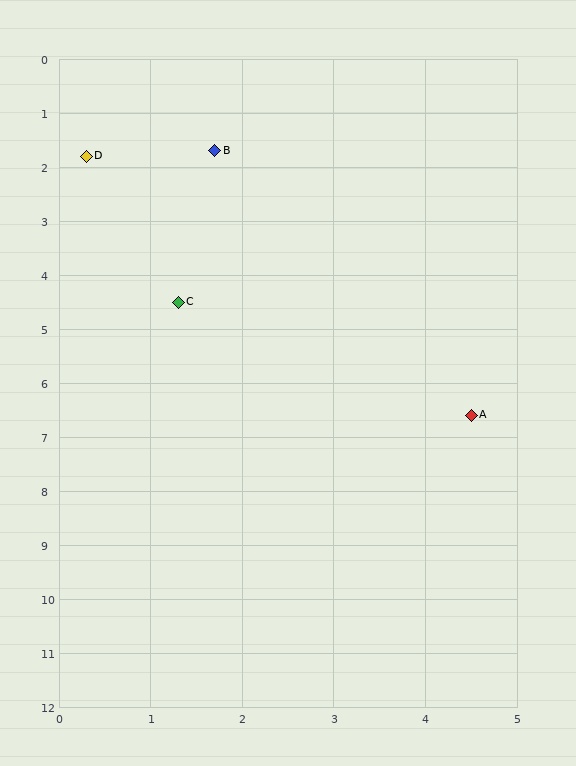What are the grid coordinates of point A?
Point A is at approximately (4.5, 6.6).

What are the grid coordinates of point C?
Point C is at approximately (1.3, 4.5).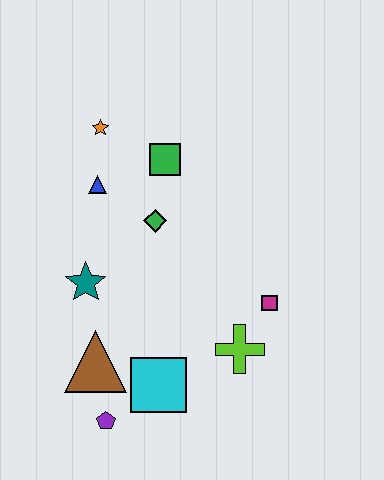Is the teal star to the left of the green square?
Yes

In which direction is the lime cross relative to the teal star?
The lime cross is to the right of the teal star.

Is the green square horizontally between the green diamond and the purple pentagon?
No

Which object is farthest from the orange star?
The purple pentagon is farthest from the orange star.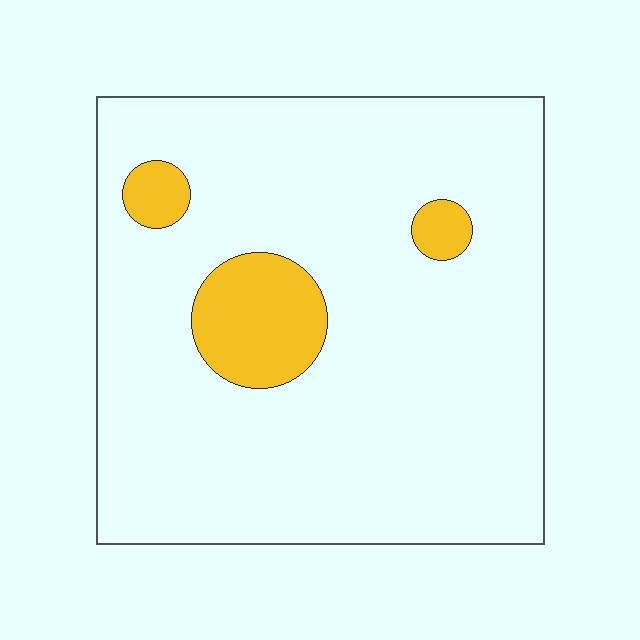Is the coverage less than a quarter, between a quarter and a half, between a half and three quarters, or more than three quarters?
Less than a quarter.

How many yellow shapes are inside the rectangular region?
3.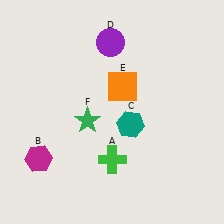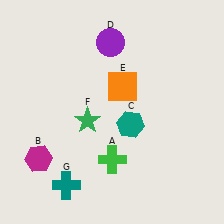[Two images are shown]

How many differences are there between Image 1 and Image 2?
There is 1 difference between the two images.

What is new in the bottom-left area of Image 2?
A teal cross (G) was added in the bottom-left area of Image 2.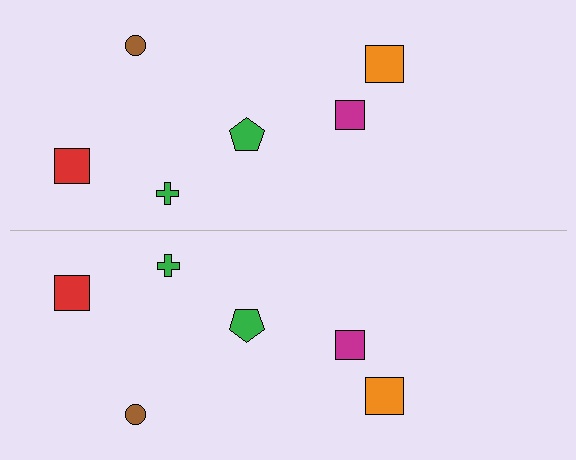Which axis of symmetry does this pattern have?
The pattern has a horizontal axis of symmetry running through the center of the image.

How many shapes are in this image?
There are 12 shapes in this image.